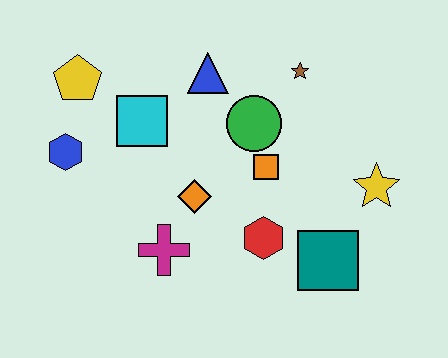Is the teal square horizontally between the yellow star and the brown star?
Yes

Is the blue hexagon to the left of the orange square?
Yes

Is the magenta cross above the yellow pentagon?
No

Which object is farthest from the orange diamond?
The yellow star is farthest from the orange diamond.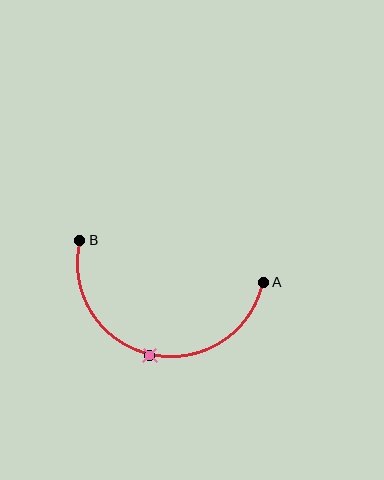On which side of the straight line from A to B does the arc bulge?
The arc bulges below the straight line connecting A and B.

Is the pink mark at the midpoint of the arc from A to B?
Yes. The pink mark lies on the arc at equal arc-length from both A and B — it is the arc midpoint.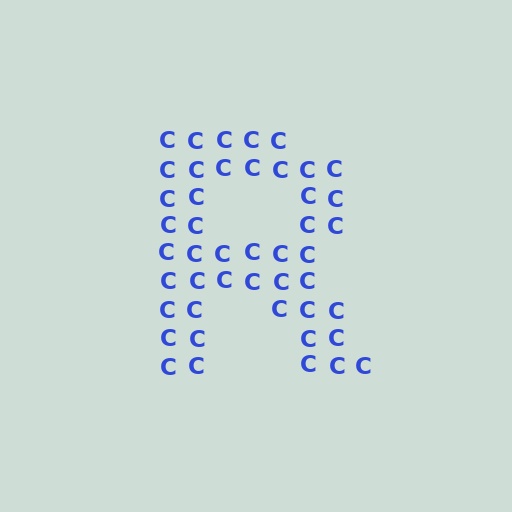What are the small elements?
The small elements are letter C's.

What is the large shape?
The large shape is the letter R.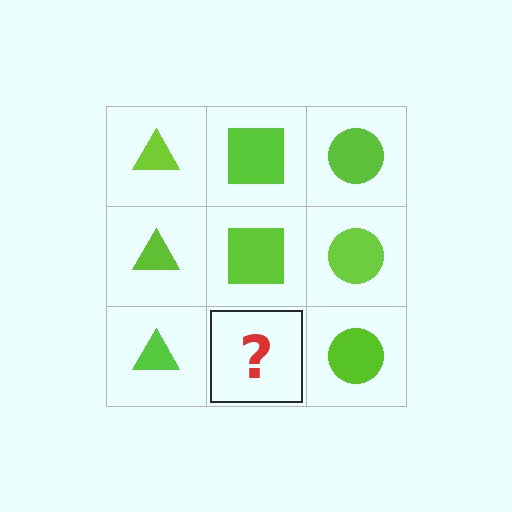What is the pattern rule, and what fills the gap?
The rule is that each column has a consistent shape. The gap should be filled with a lime square.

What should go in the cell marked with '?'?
The missing cell should contain a lime square.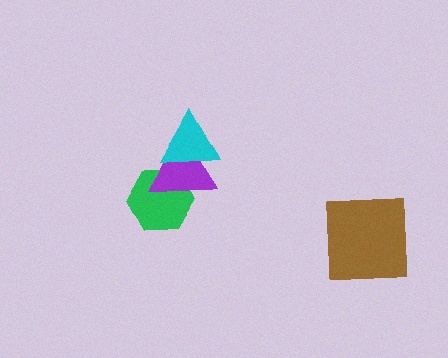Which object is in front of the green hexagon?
The purple triangle is in front of the green hexagon.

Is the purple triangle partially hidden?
Yes, it is partially covered by another shape.